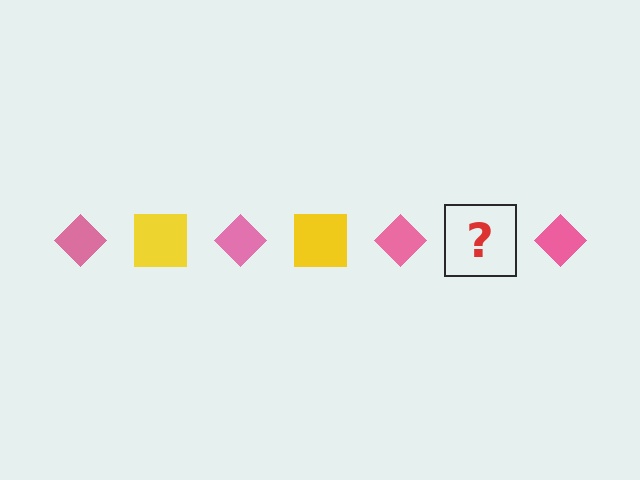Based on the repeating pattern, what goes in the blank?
The blank should be a yellow square.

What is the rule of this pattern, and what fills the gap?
The rule is that the pattern alternates between pink diamond and yellow square. The gap should be filled with a yellow square.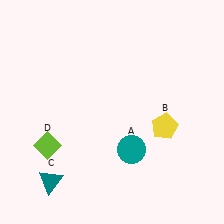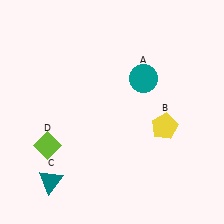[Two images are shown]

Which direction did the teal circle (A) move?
The teal circle (A) moved up.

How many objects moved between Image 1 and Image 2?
1 object moved between the two images.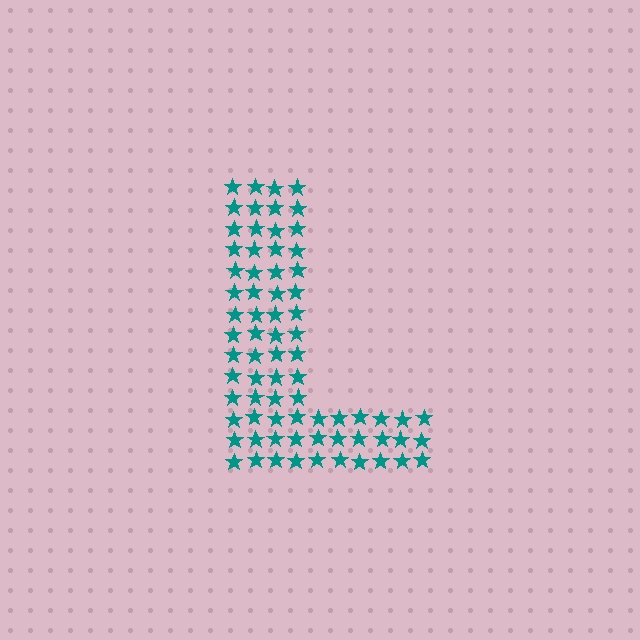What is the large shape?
The large shape is the letter L.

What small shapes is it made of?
It is made of small stars.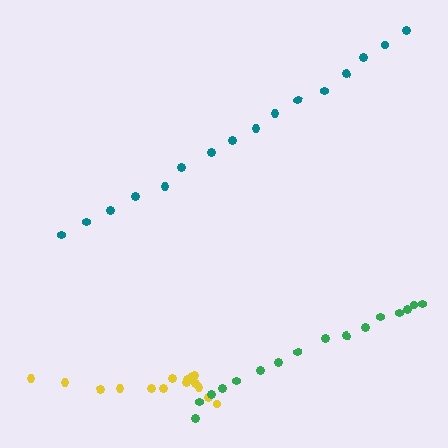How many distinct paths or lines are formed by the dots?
There are 3 distinct paths.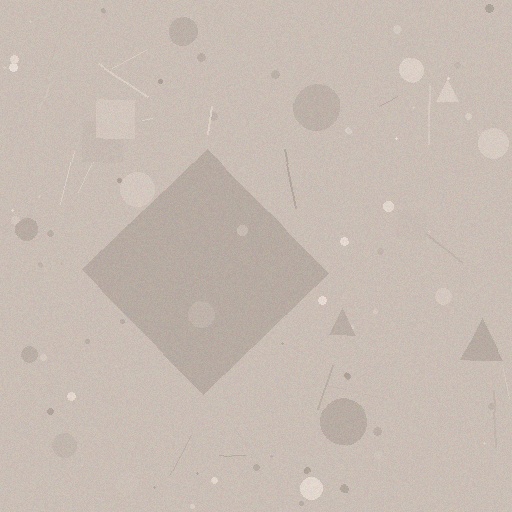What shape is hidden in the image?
A diamond is hidden in the image.